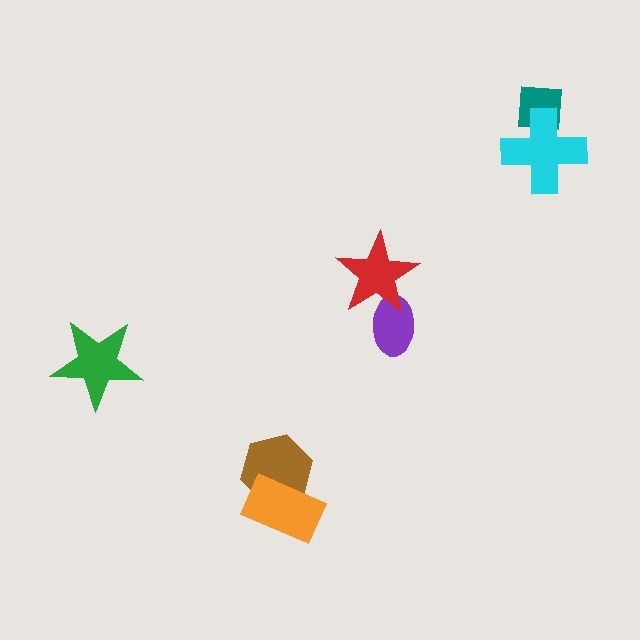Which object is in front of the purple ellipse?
The red star is in front of the purple ellipse.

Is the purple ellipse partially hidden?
Yes, it is partially covered by another shape.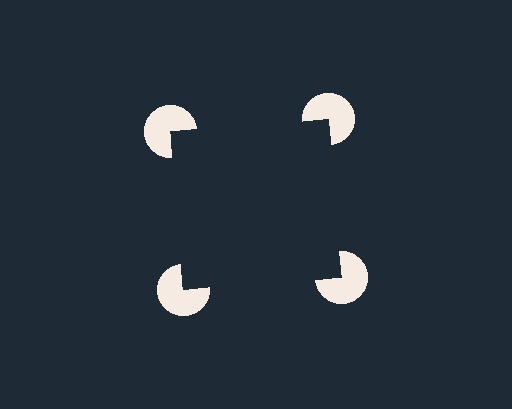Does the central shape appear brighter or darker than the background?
It typically appears slightly darker than the background, even though no actual brightness change is drawn.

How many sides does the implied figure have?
4 sides.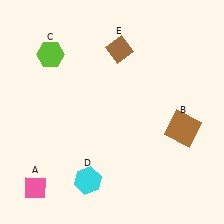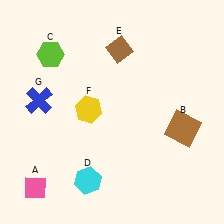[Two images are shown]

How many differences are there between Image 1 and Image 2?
There are 2 differences between the two images.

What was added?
A yellow hexagon (F), a blue cross (G) were added in Image 2.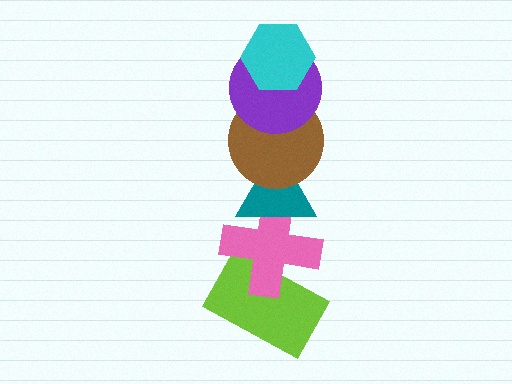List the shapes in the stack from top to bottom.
From top to bottom: the cyan hexagon, the purple circle, the brown circle, the teal triangle, the pink cross, the lime rectangle.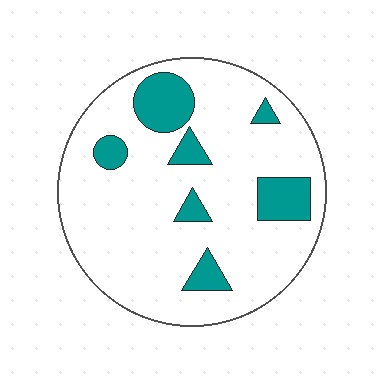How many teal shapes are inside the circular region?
7.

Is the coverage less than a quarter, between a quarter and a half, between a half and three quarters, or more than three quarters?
Less than a quarter.